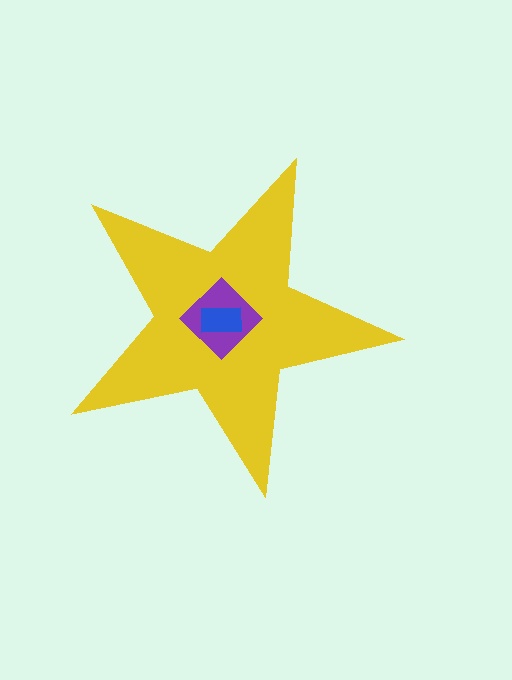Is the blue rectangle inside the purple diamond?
Yes.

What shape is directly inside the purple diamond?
The blue rectangle.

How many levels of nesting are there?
3.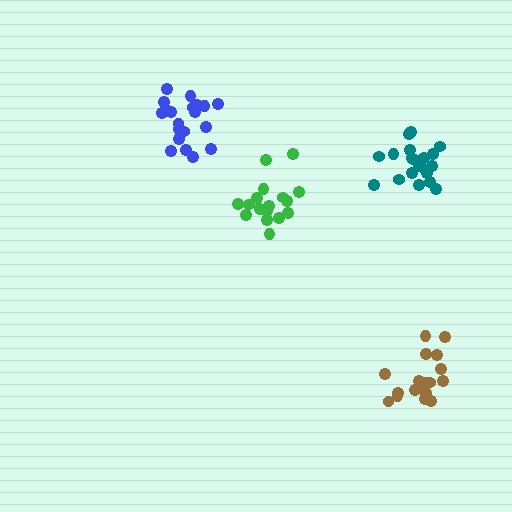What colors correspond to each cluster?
The clusters are colored: blue, teal, brown, green.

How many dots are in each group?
Group 1: 20 dots, Group 2: 20 dots, Group 3: 19 dots, Group 4: 17 dots (76 total).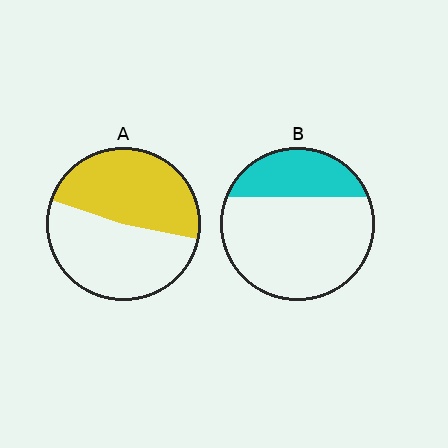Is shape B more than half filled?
No.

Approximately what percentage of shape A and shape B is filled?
A is approximately 50% and B is approximately 30%.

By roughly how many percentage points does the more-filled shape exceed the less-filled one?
By roughly 20 percentage points (A over B).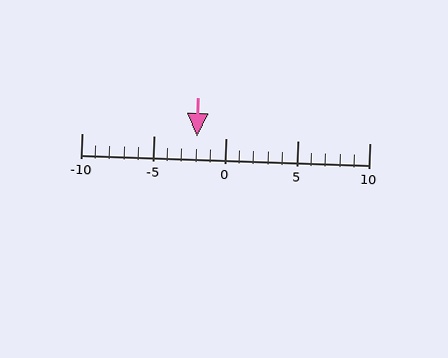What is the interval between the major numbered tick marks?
The major tick marks are spaced 5 units apart.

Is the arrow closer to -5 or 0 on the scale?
The arrow is closer to 0.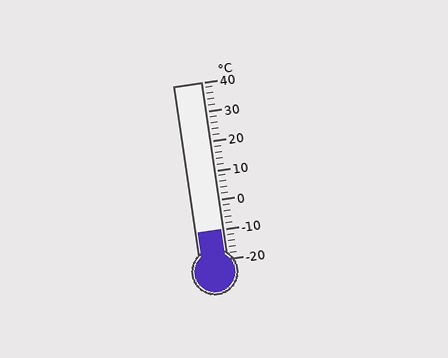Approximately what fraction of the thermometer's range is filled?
The thermometer is filled to approximately 15% of its range.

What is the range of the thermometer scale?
The thermometer scale ranges from -20°C to 40°C.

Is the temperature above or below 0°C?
The temperature is below 0°C.